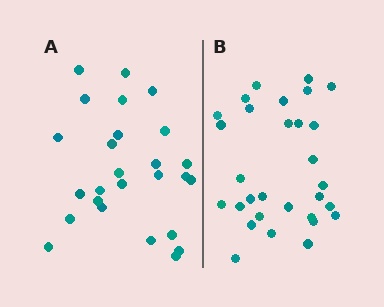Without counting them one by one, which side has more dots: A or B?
Region B (the right region) has more dots.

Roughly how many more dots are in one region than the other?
Region B has about 4 more dots than region A.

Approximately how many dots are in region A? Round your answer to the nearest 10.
About 30 dots. (The exact count is 26, which rounds to 30.)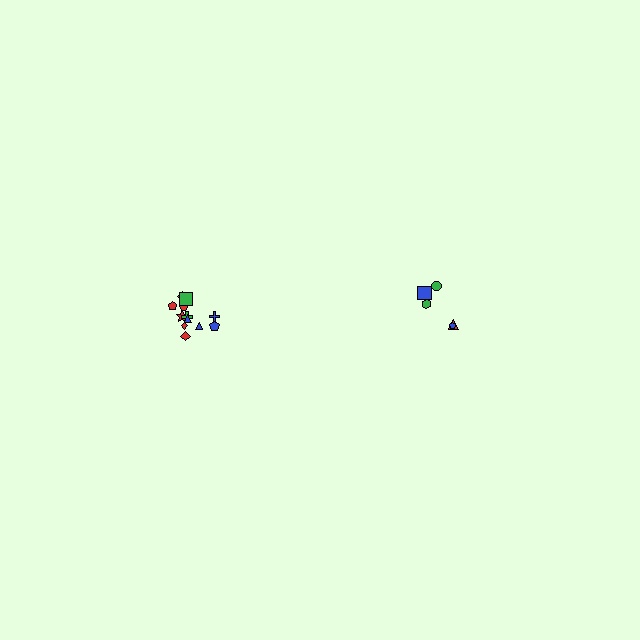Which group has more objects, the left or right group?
The left group.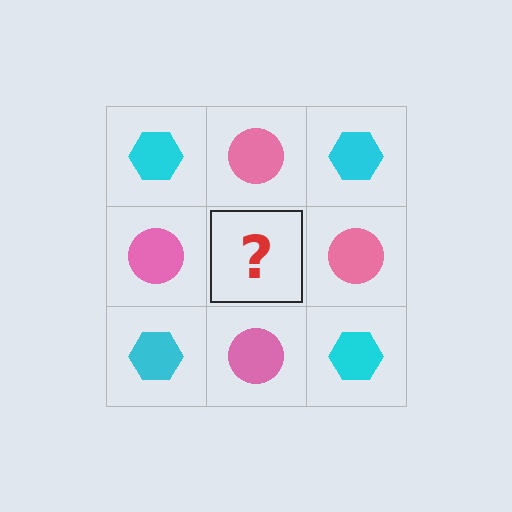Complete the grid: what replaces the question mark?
The question mark should be replaced with a cyan hexagon.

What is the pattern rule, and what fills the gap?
The rule is that it alternates cyan hexagon and pink circle in a checkerboard pattern. The gap should be filled with a cyan hexagon.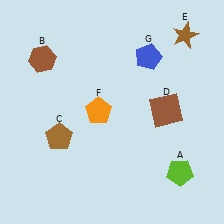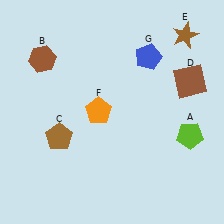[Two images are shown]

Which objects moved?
The objects that moved are: the lime pentagon (A), the brown square (D).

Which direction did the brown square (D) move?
The brown square (D) moved up.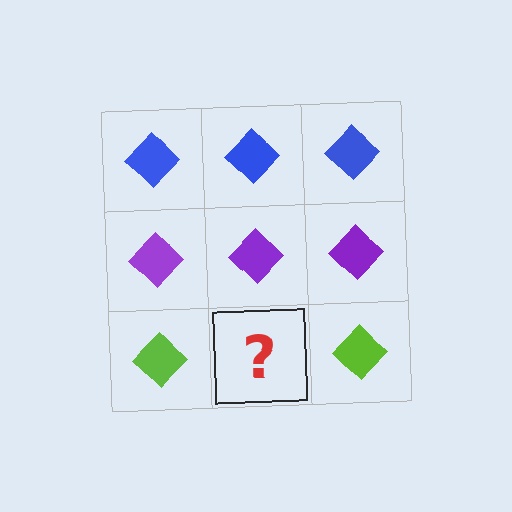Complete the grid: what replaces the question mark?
The question mark should be replaced with a lime diamond.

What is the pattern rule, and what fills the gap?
The rule is that each row has a consistent color. The gap should be filled with a lime diamond.